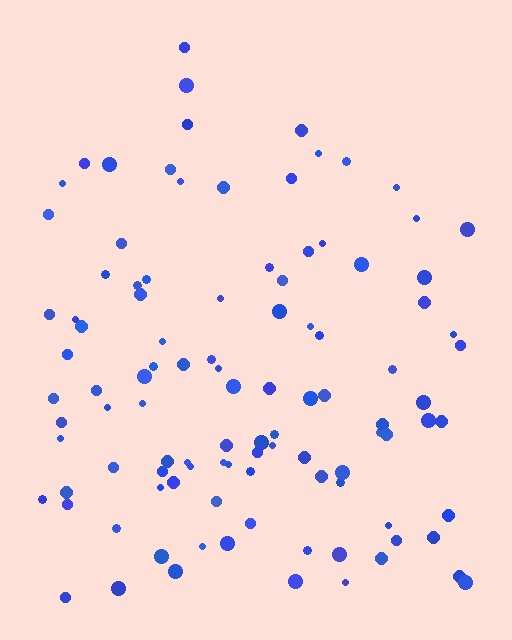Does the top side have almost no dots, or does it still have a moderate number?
Still a moderate number, just noticeably fewer than the bottom.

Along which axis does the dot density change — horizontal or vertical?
Vertical.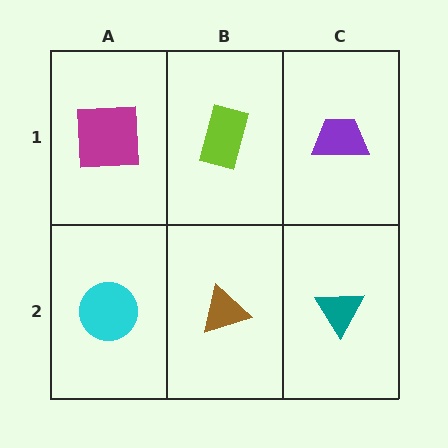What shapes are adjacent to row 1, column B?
A brown triangle (row 2, column B), a magenta square (row 1, column A), a purple trapezoid (row 1, column C).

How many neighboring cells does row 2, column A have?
2.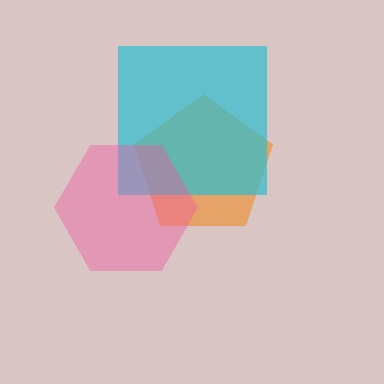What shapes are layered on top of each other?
The layered shapes are: an orange pentagon, a cyan square, a pink hexagon.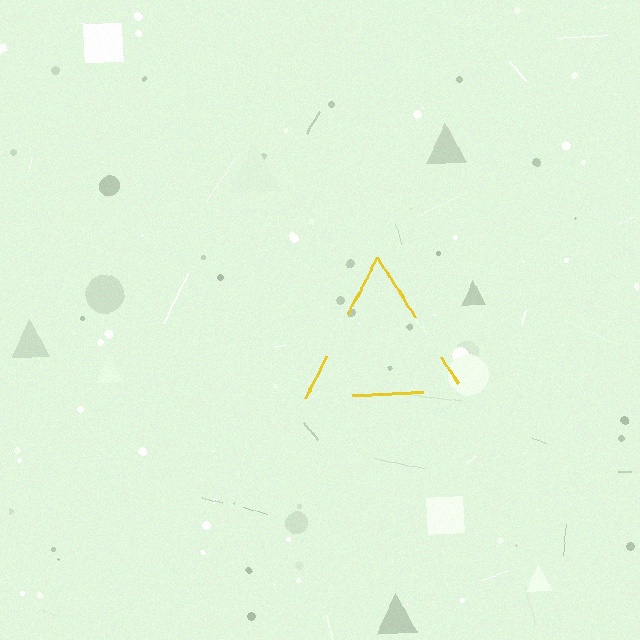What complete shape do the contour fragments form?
The contour fragments form a triangle.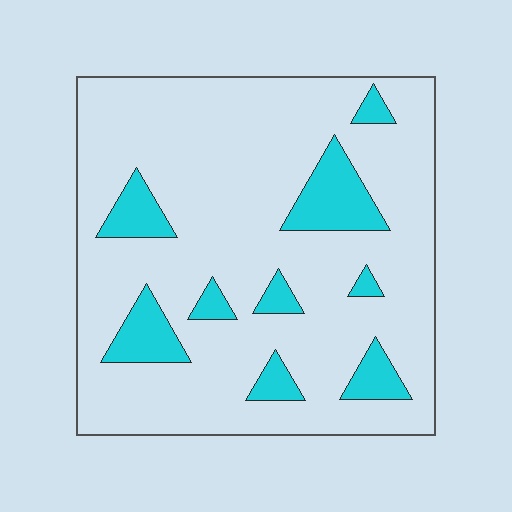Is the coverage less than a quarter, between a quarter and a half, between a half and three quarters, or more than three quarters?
Less than a quarter.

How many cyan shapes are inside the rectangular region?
9.